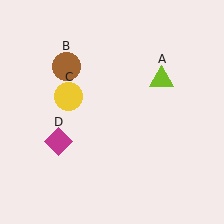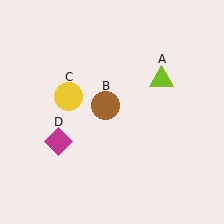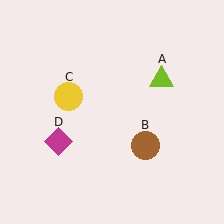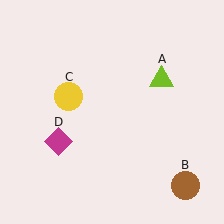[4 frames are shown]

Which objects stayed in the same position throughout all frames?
Lime triangle (object A) and yellow circle (object C) and magenta diamond (object D) remained stationary.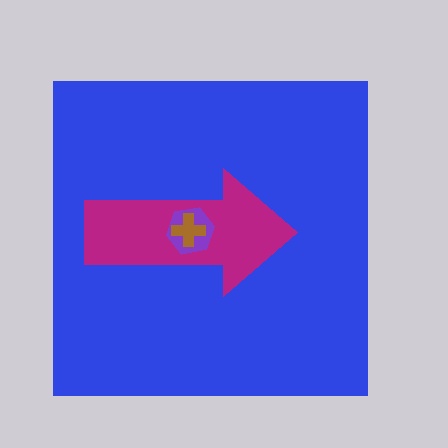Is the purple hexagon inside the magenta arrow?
Yes.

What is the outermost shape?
The blue square.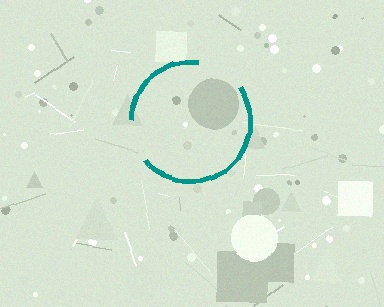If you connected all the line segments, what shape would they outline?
They would outline a circle.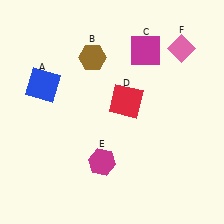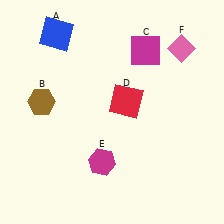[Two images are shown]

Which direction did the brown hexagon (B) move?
The brown hexagon (B) moved left.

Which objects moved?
The objects that moved are: the blue square (A), the brown hexagon (B).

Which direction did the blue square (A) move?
The blue square (A) moved up.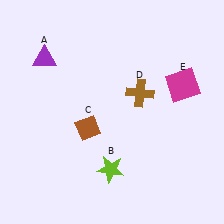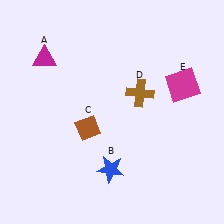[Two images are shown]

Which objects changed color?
A changed from purple to magenta. B changed from lime to blue.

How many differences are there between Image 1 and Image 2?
There are 2 differences between the two images.